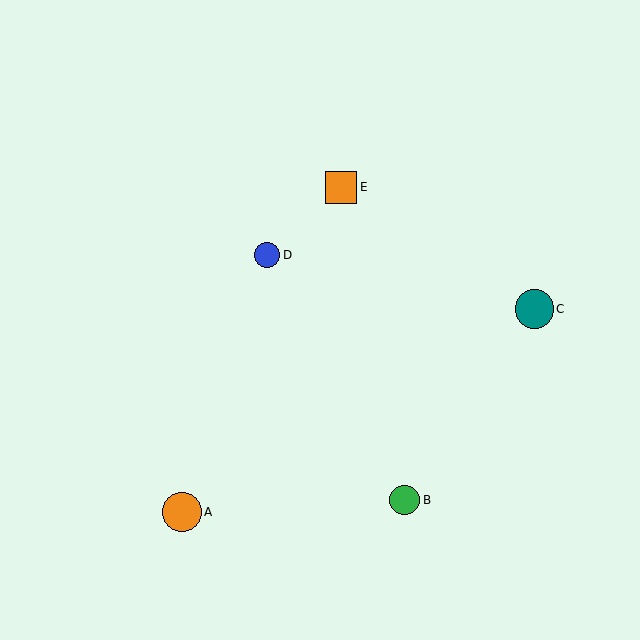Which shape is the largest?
The orange circle (labeled A) is the largest.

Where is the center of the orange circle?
The center of the orange circle is at (182, 512).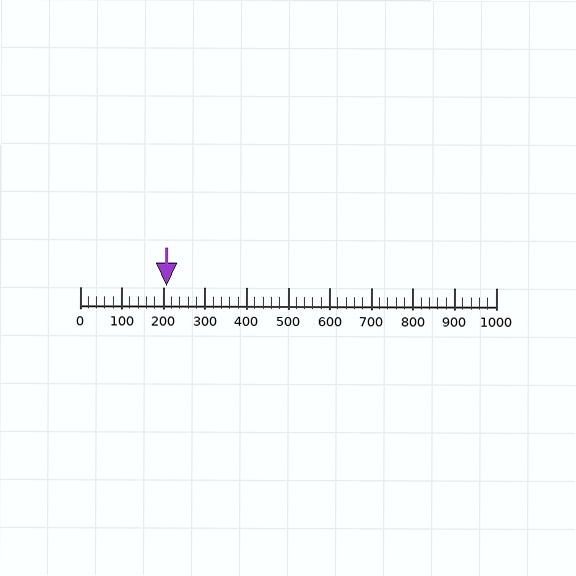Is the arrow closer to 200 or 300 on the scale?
The arrow is closer to 200.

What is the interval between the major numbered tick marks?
The major tick marks are spaced 100 units apart.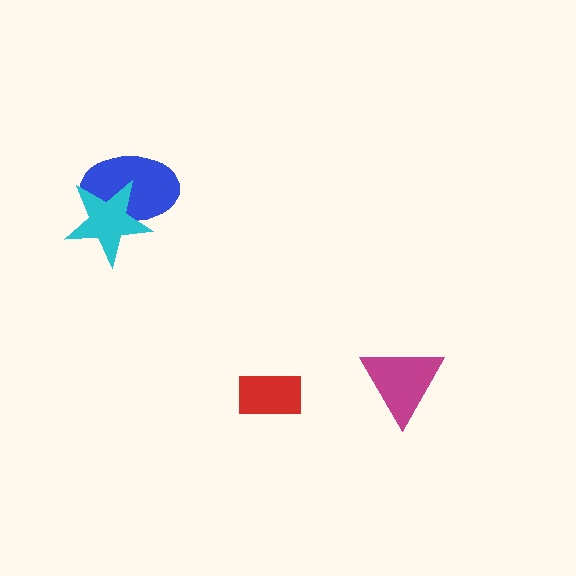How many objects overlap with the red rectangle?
0 objects overlap with the red rectangle.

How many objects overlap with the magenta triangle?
0 objects overlap with the magenta triangle.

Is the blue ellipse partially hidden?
Yes, it is partially covered by another shape.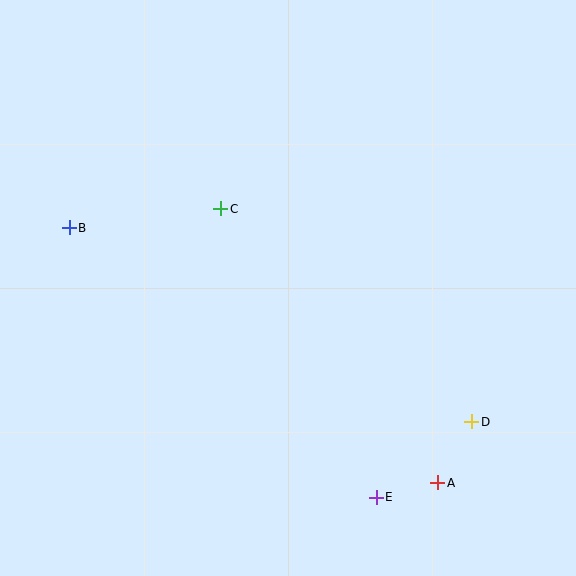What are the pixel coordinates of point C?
Point C is at (221, 209).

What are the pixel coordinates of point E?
Point E is at (376, 497).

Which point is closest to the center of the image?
Point C at (221, 209) is closest to the center.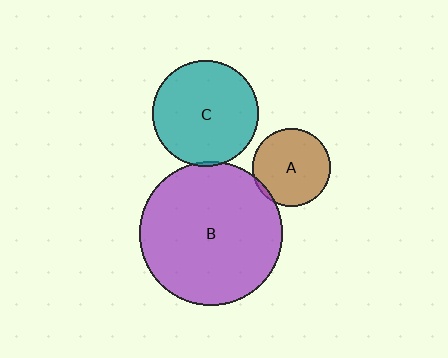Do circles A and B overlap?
Yes.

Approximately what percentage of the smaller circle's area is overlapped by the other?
Approximately 5%.